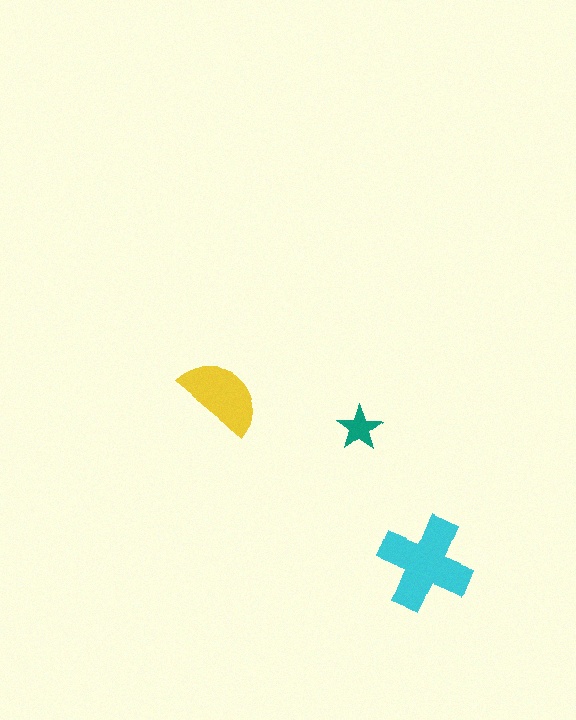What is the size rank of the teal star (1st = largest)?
3rd.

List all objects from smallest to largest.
The teal star, the yellow semicircle, the cyan cross.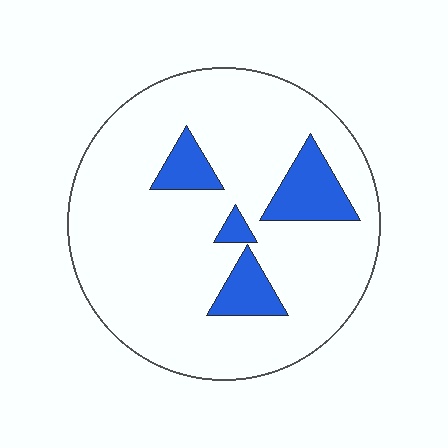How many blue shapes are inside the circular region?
4.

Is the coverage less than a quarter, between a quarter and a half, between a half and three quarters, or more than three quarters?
Less than a quarter.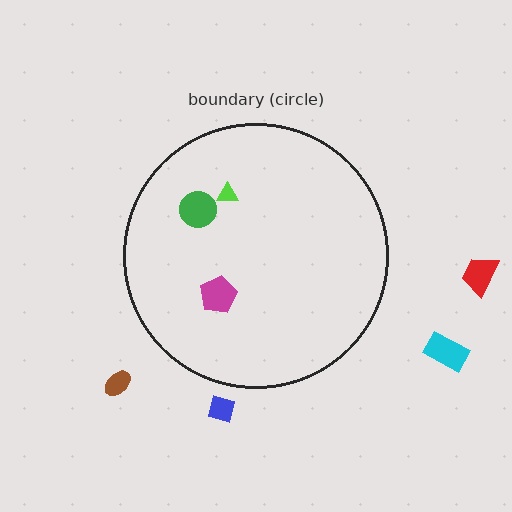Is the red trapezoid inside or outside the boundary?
Outside.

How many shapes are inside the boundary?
3 inside, 4 outside.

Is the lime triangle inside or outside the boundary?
Inside.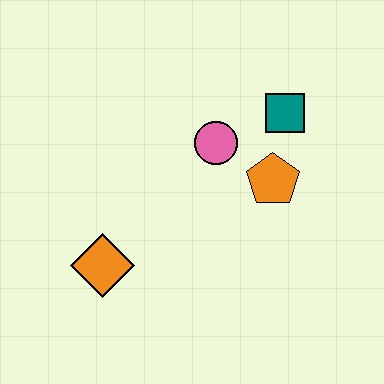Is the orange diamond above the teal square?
No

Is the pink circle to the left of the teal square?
Yes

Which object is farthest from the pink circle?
The orange diamond is farthest from the pink circle.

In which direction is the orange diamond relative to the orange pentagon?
The orange diamond is to the left of the orange pentagon.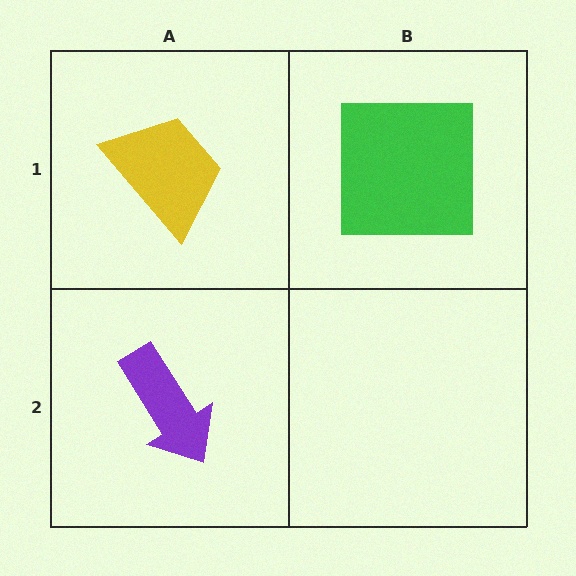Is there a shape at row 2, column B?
No, that cell is empty.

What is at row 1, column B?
A green square.